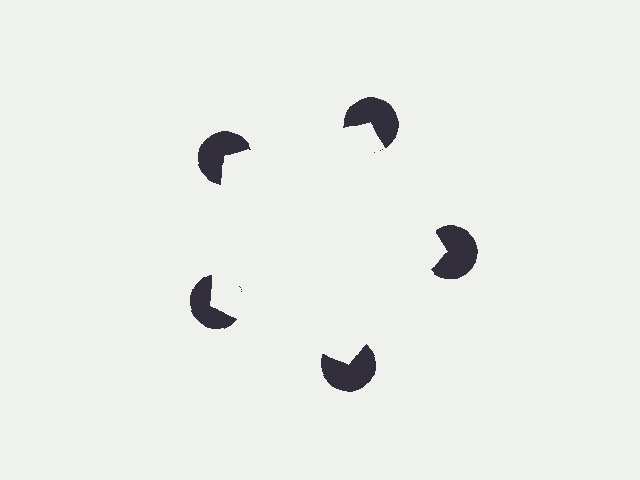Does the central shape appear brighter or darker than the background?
It typically appears slightly brighter than the background, even though no actual brightness change is drawn.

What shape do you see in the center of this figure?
An illusory pentagon — its edges are inferred from the aligned wedge cuts in the pac-man discs, not physically drawn.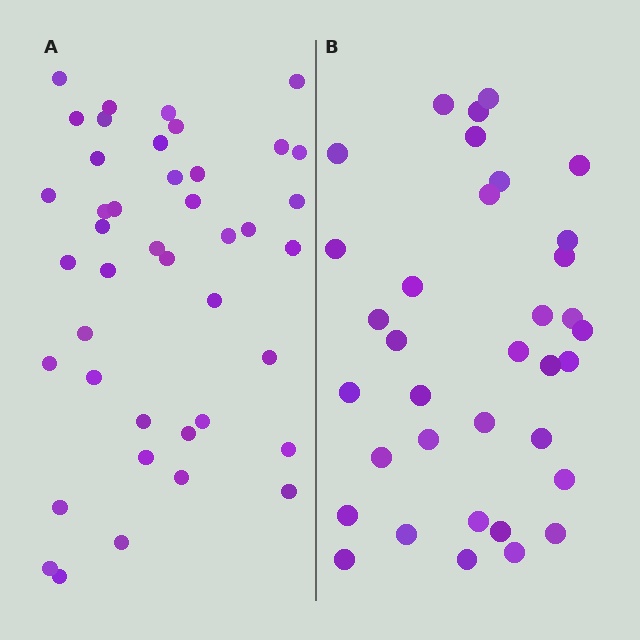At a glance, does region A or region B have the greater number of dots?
Region A (the left region) has more dots.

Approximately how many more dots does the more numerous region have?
Region A has roughly 8 or so more dots than region B.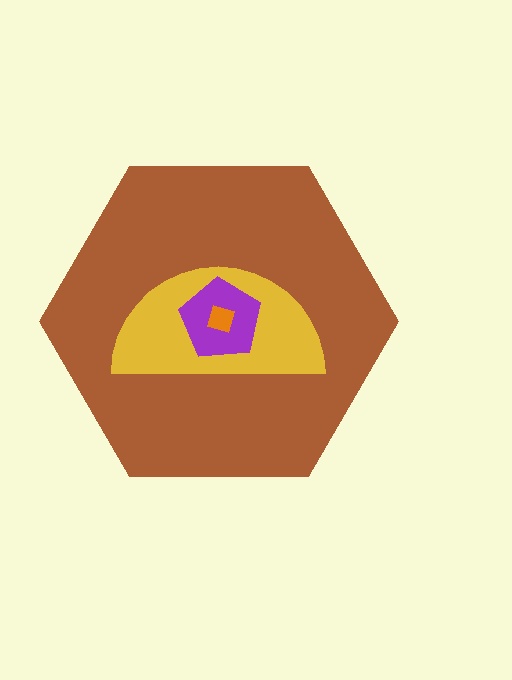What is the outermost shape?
The brown hexagon.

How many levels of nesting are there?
4.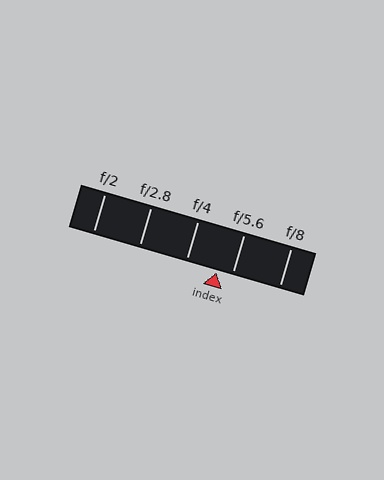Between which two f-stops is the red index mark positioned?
The index mark is between f/4 and f/5.6.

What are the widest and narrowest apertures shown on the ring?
The widest aperture shown is f/2 and the narrowest is f/8.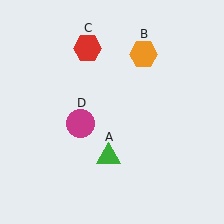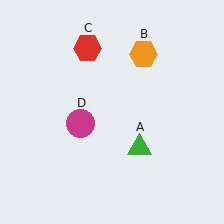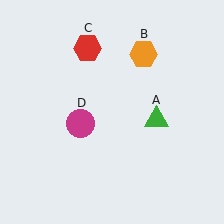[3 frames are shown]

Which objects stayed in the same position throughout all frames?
Orange hexagon (object B) and red hexagon (object C) and magenta circle (object D) remained stationary.